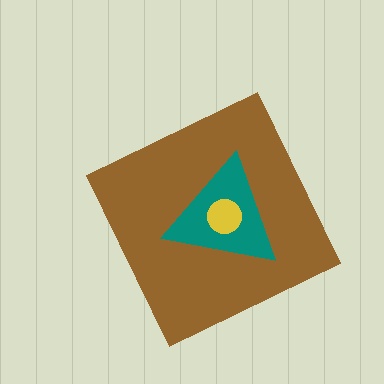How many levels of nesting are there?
3.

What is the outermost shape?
The brown diamond.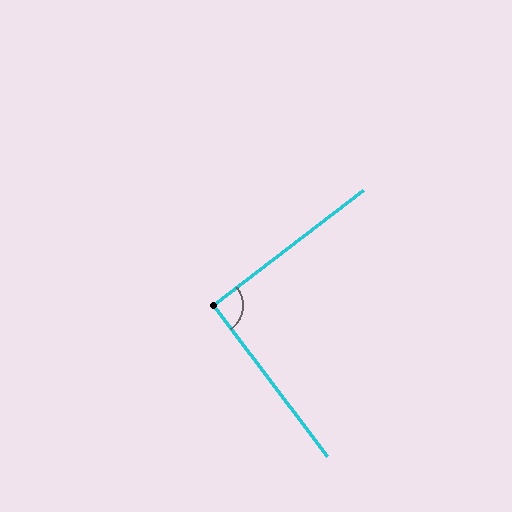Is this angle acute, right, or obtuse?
It is approximately a right angle.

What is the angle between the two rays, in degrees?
Approximately 91 degrees.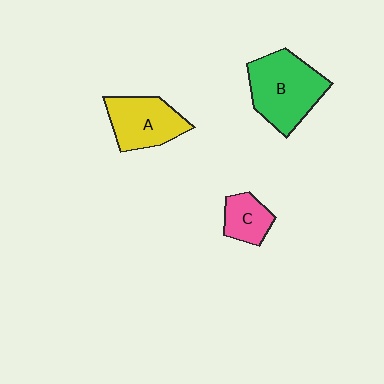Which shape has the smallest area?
Shape C (pink).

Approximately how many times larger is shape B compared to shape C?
Approximately 2.3 times.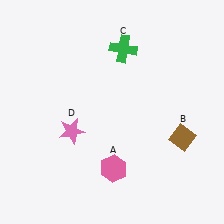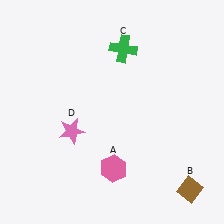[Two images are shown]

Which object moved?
The brown diamond (B) moved down.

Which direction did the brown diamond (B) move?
The brown diamond (B) moved down.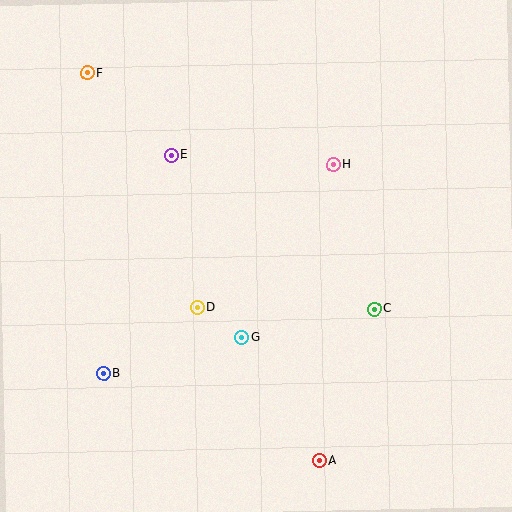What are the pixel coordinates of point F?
Point F is at (87, 73).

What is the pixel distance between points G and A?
The distance between G and A is 146 pixels.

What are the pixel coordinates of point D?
Point D is at (197, 308).